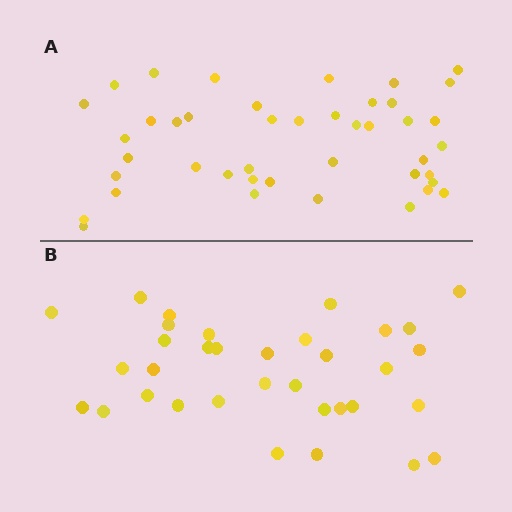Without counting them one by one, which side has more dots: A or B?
Region A (the top region) has more dots.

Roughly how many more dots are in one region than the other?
Region A has roughly 8 or so more dots than region B.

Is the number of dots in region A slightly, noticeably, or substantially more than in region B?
Region A has noticeably more, but not dramatically so. The ratio is roughly 1.3 to 1.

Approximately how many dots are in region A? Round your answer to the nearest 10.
About 40 dots. (The exact count is 43, which rounds to 40.)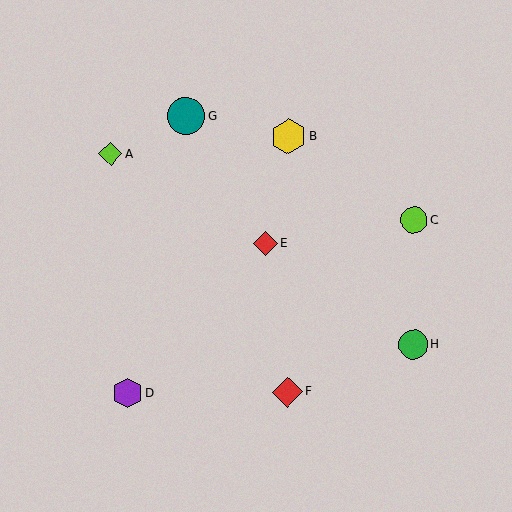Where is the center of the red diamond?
The center of the red diamond is at (265, 243).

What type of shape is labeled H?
Shape H is a green circle.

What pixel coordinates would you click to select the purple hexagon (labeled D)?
Click at (128, 393) to select the purple hexagon D.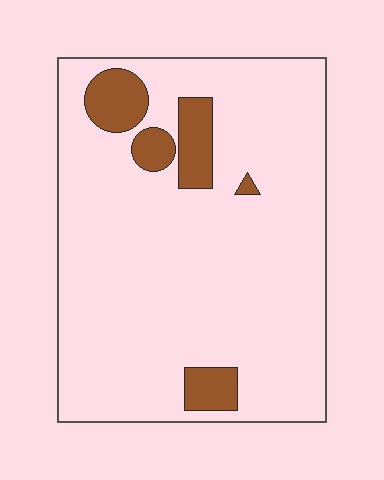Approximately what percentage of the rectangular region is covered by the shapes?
Approximately 10%.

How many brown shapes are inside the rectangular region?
5.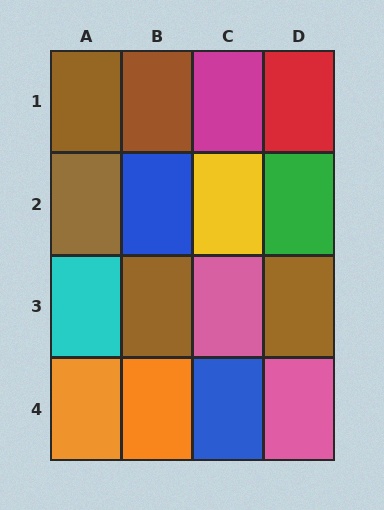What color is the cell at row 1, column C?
Magenta.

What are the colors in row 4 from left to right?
Orange, orange, blue, pink.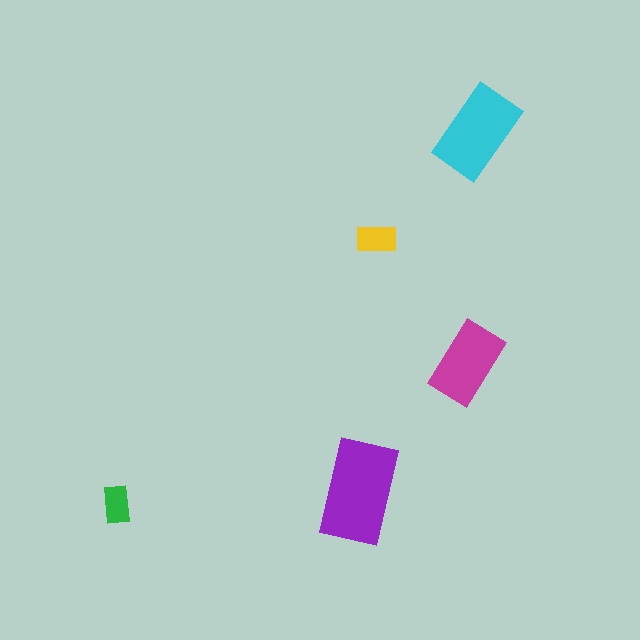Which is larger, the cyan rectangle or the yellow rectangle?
The cyan one.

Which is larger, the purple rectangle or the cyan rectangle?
The purple one.